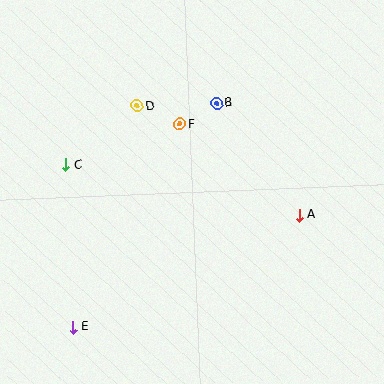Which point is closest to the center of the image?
Point F at (180, 124) is closest to the center.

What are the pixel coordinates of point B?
Point B is at (217, 103).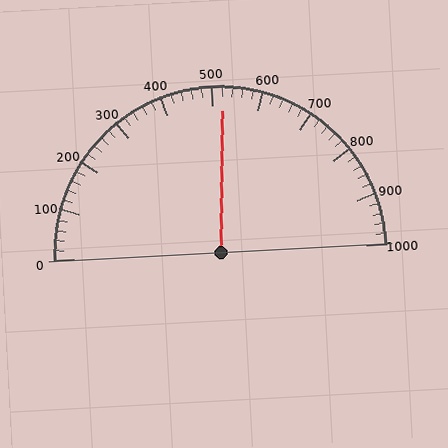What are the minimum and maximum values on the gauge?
The gauge ranges from 0 to 1000.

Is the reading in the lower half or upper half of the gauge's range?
The reading is in the upper half of the range (0 to 1000).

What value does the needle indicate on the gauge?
The needle indicates approximately 520.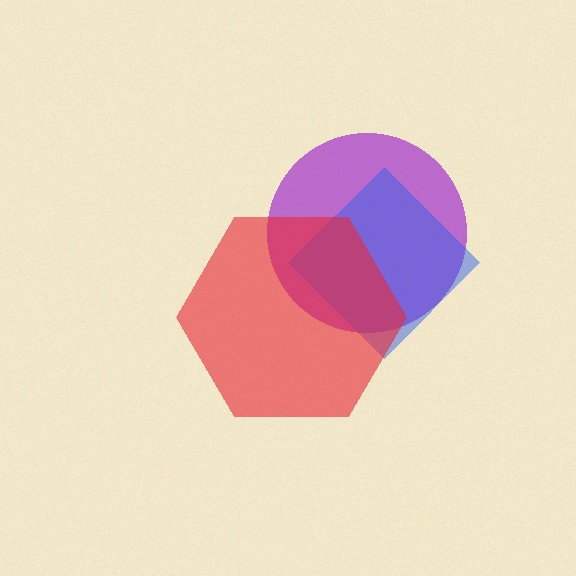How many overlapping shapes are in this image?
There are 3 overlapping shapes in the image.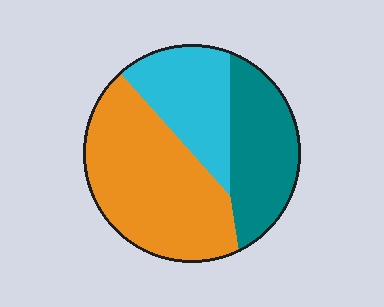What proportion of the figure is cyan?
Cyan covers 25% of the figure.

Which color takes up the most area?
Orange, at roughly 50%.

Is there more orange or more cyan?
Orange.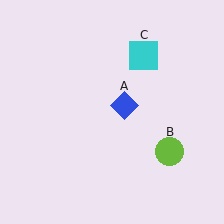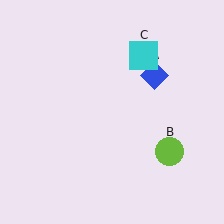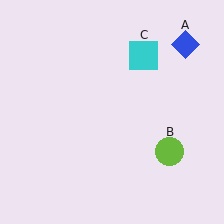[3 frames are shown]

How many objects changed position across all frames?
1 object changed position: blue diamond (object A).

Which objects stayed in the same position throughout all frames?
Lime circle (object B) and cyan square (object C) remained stationary.